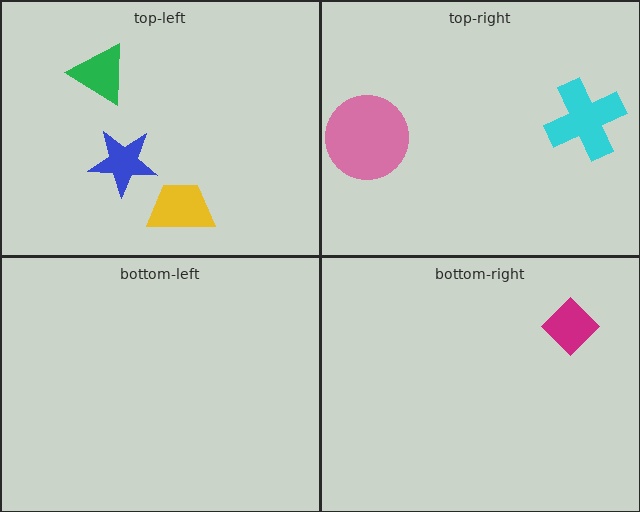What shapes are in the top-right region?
The cyan cross, the pink circle.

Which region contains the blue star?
The top-left region.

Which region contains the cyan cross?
The top-right region.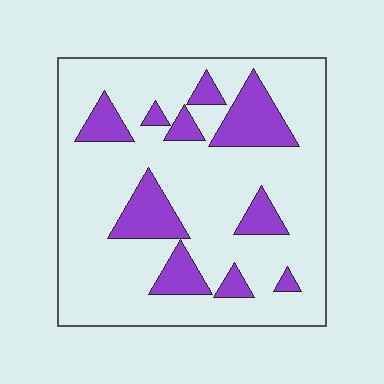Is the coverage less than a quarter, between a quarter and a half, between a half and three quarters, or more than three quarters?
Less than a quarter.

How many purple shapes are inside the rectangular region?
10.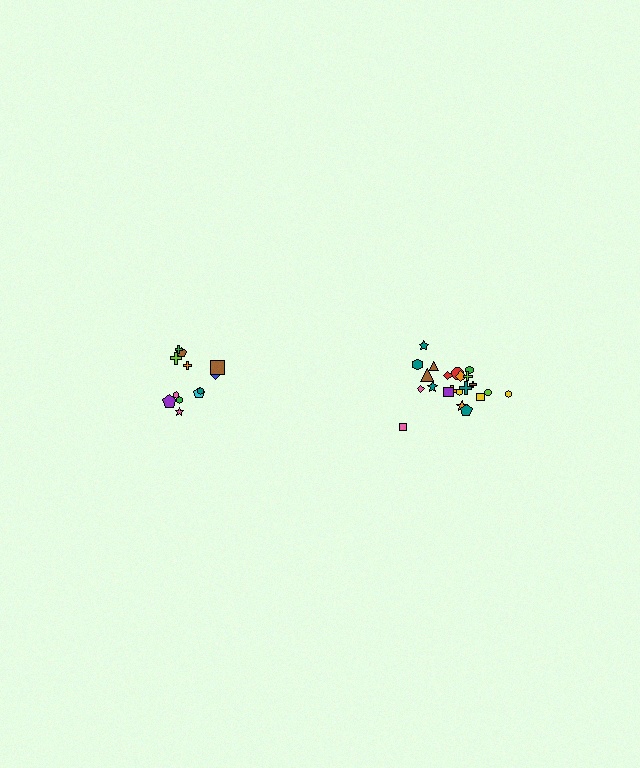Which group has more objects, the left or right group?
The right group.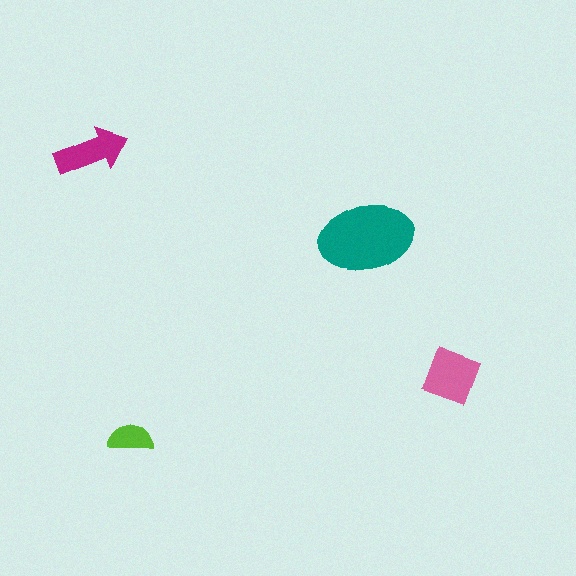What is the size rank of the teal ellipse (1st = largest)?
1st.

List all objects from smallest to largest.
The lime semicircle, the magenta arrow, the pink diamond, the teal ellipse.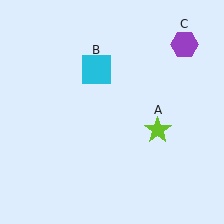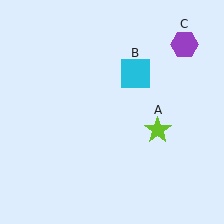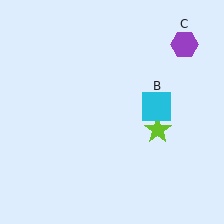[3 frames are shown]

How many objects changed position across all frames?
1 object changed position: cyan square (object B).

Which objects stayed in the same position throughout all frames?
Lime star (object A) and purple hexagon (object C) remained stationary.